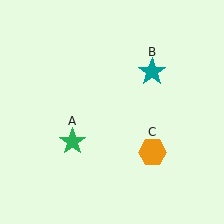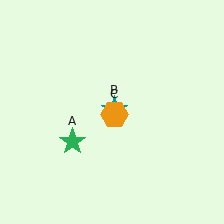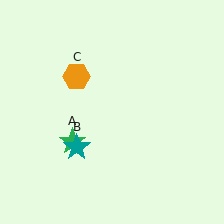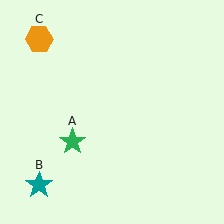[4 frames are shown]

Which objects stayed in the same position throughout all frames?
Green star (object A) remained stationary.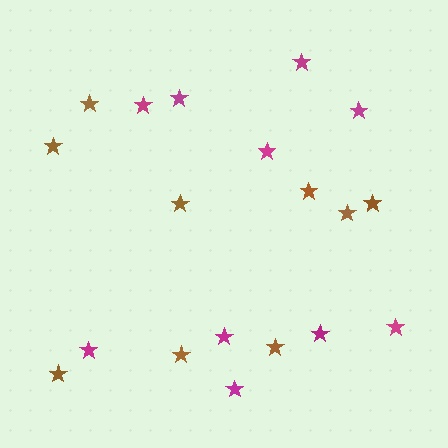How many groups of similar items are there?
There are 2 groups: one group of magenta stars (10) and one group of brown stars (9).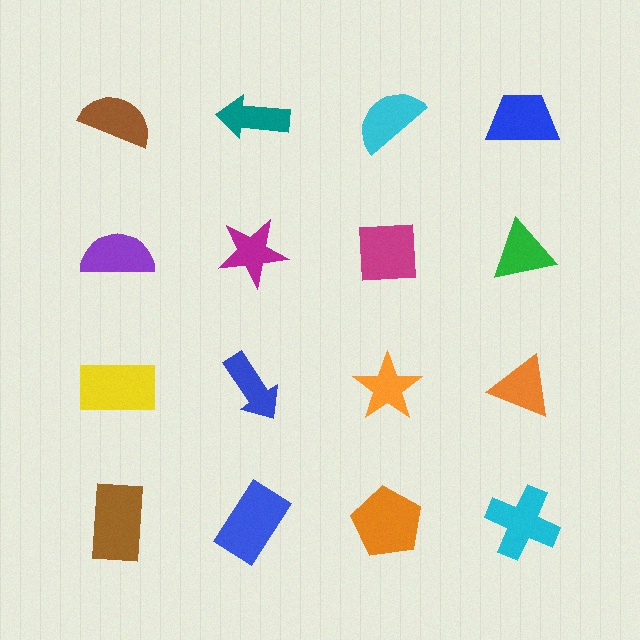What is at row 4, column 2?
A blue rectangle.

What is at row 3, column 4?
An orange triangle.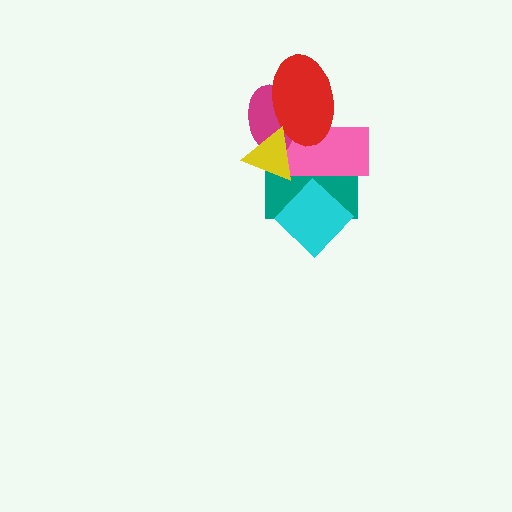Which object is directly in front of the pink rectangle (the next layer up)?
The magenta ellipse is directly in front of the pink rectangle.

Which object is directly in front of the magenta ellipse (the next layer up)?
The red ellipse is directly in front of the magenta ellipse.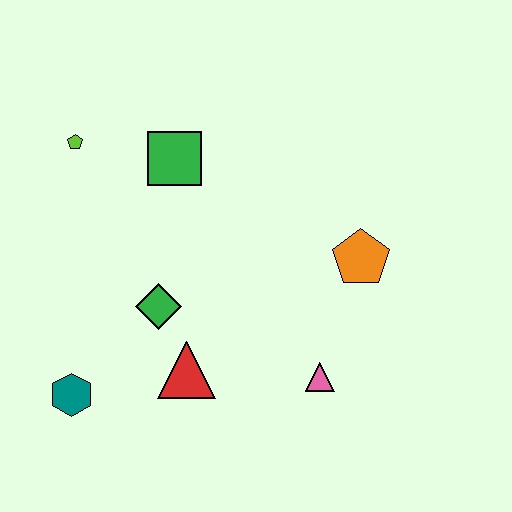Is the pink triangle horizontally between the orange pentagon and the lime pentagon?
Yes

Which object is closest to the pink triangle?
The orange pentagon is closest to the pink triangle.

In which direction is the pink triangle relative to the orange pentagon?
The pink triangle is below the orange pentagon.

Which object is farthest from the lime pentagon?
The pink triangle is farthest from the lime pentagon.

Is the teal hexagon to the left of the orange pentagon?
Yes